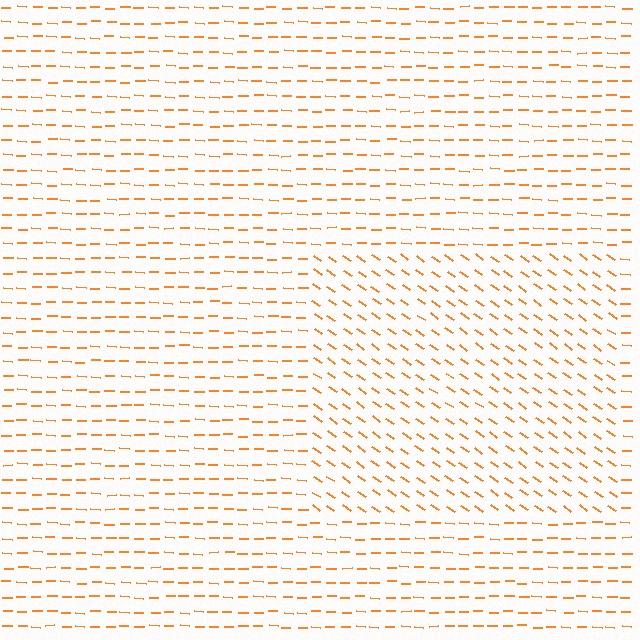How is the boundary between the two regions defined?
The boundary is defined purely by a change in line orientation (approximately 33 degrees difference). All lines are the same color and thickness.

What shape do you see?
I see a rectangle.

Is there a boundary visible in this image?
Yes, there is a texture boundary formed by a change in line orientation.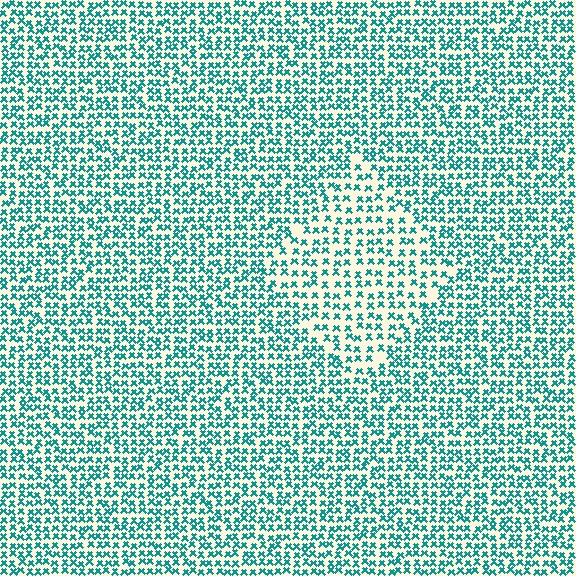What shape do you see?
I see a diamond.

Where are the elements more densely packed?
The elements are more densely packed outside the diamond boundary.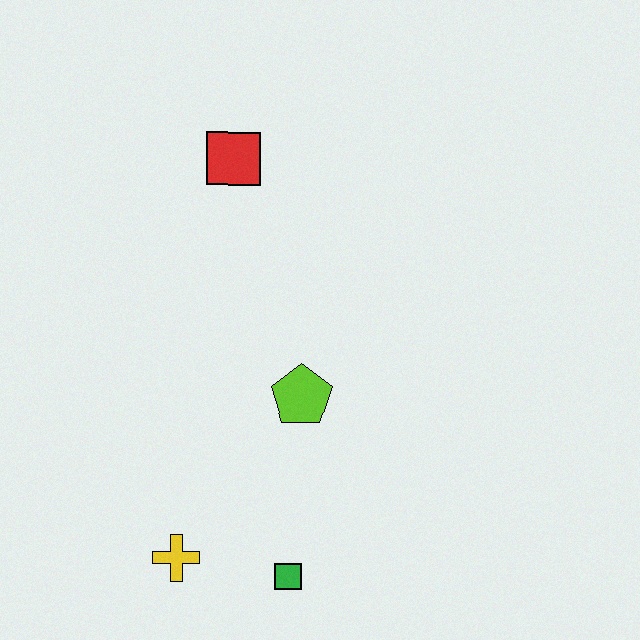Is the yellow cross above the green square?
Yes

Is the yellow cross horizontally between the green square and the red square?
No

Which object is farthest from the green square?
The red square is farthest from the green square.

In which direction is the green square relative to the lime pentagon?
The green square is below the lime pentagon.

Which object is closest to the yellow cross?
The green square is closest to the yellow cross.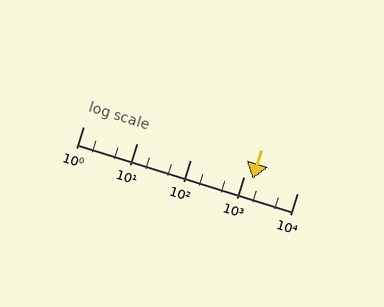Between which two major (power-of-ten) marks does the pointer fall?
The pointer is between 1000 and 10000.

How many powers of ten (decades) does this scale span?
The scale spans 4 decades, from 1 to 10000.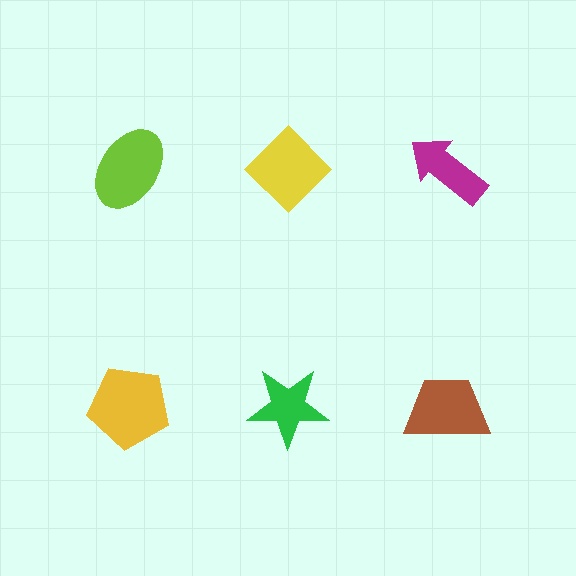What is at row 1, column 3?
A magenta arrow.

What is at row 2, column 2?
A green star.